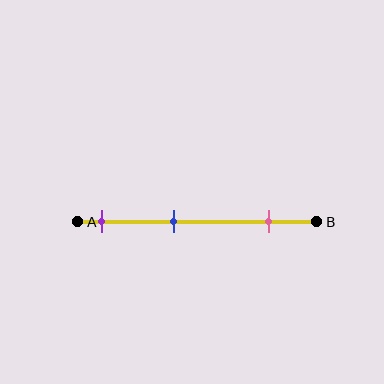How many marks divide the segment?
There are 3 marks dividing the segment.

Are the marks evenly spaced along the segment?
Yes, the marks are approximately evenly spaced.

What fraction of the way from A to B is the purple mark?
The purple mark is approximately 10% (0.1) of the way from A to B.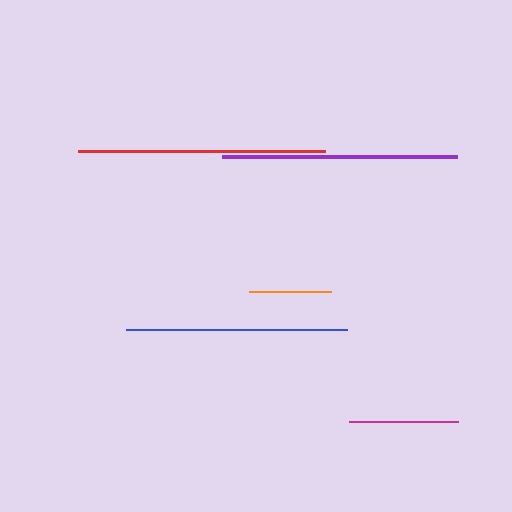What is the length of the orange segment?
The orange segment is approximately 82 pixels long.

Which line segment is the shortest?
The orange line is the shortest at approximately 82 pixels.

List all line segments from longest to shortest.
From longest to shortest: red, purple, blue, magenta, orange.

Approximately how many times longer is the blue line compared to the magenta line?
The blue line is approximately 2.0 times the length of the magenta line.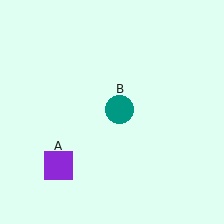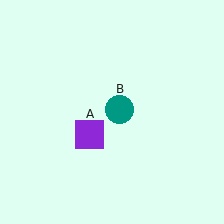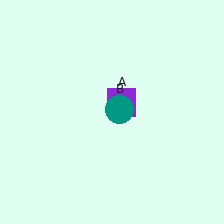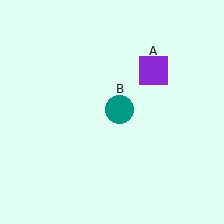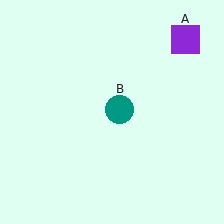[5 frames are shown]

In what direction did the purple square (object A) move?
The purple square (object A) moved up and to the right.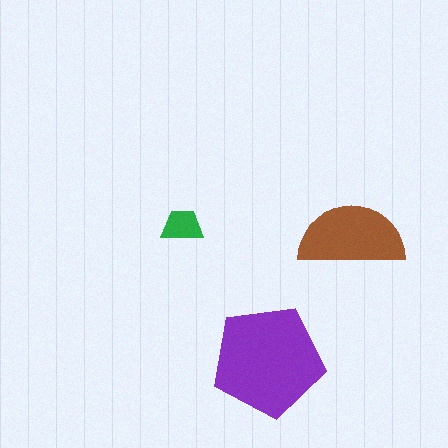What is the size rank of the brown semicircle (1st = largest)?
2nd.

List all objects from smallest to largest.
The green trapezoid, the brown semicircle, the purple pentagon.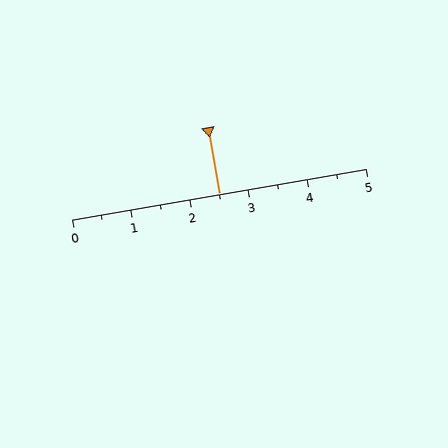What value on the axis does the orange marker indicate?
The marker indicates approximately 2.5.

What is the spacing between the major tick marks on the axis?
The major ticks are spaced 1 apart.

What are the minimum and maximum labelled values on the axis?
The axis runs from 0 to 5.